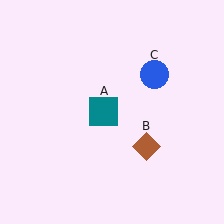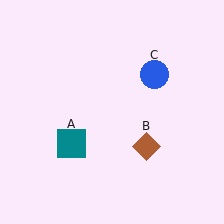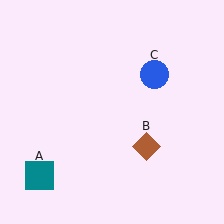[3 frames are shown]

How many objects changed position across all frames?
1 object changed position: teal square (object A).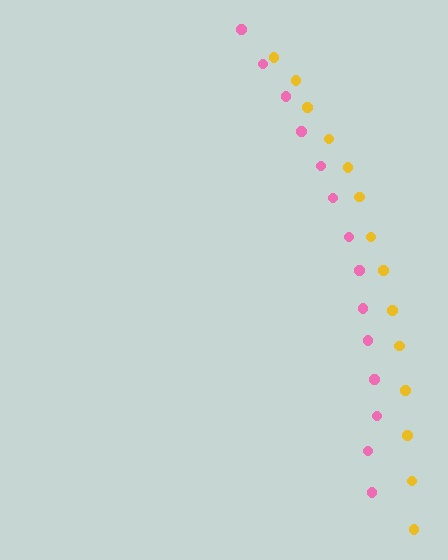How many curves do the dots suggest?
There are 2 distinct paths.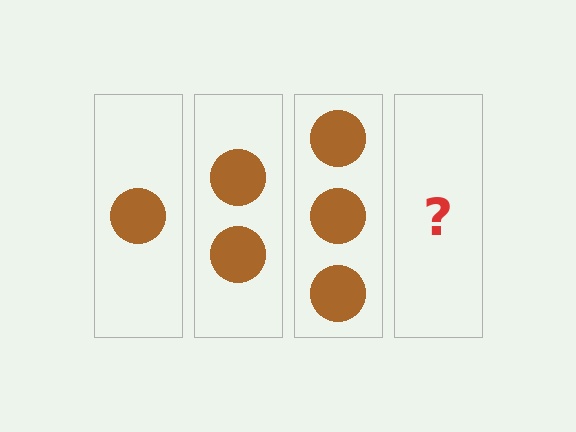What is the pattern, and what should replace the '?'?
The pattern is that each step adds one more circle. The '?' should be 4 circles.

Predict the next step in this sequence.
The next step is 4 circles.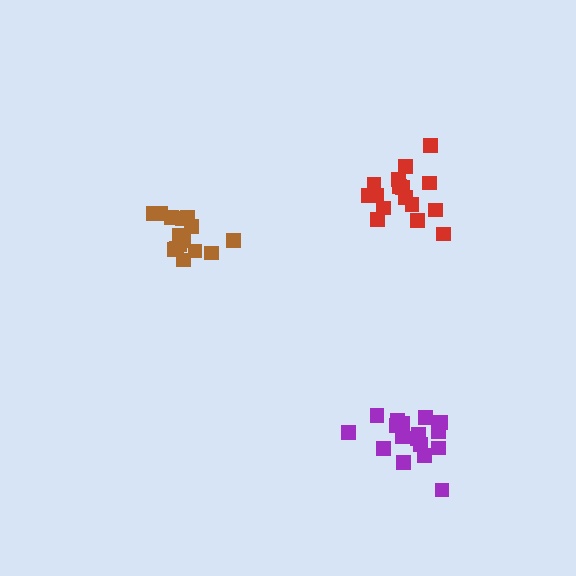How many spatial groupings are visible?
There are 3 spatial groupings.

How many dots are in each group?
Group 1: 15 dots, Group 2: 16 dots, Group 3: 17 dots (48 total).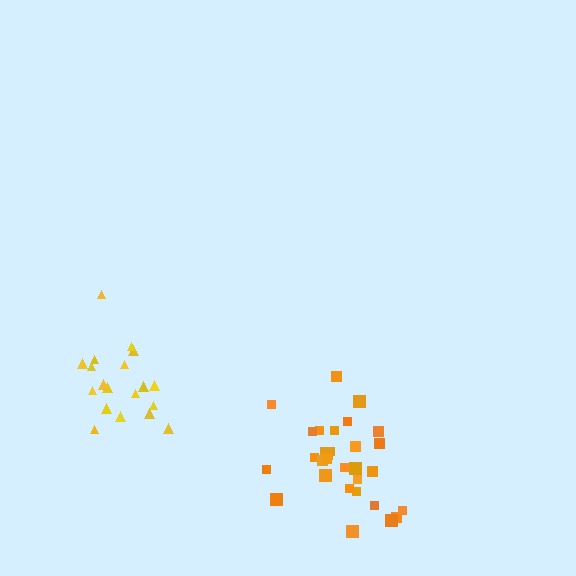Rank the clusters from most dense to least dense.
orange, yellow.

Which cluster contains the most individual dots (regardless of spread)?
Orange (29).